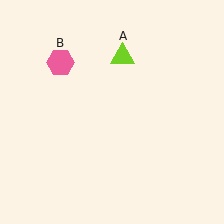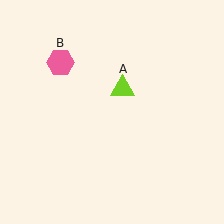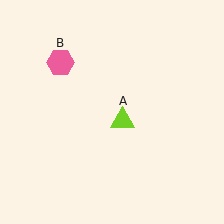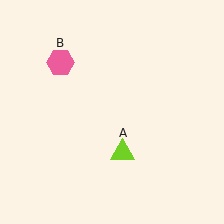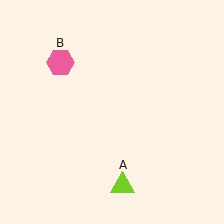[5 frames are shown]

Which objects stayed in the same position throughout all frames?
Pink hexagon (object B) remained stationary.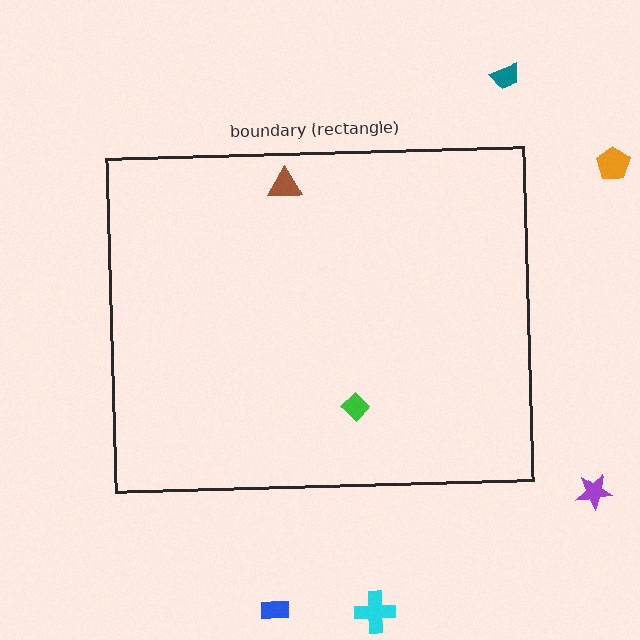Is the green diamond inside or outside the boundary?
Inside.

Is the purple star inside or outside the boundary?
Outside.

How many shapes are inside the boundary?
2 inside, 5 outside.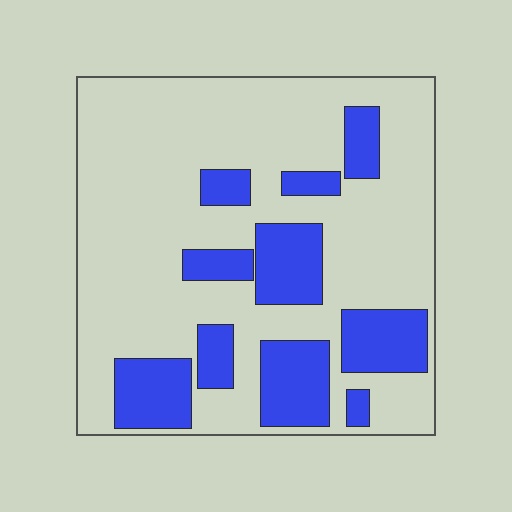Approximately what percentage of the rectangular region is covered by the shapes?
Approximately 25%.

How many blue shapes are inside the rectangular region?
10.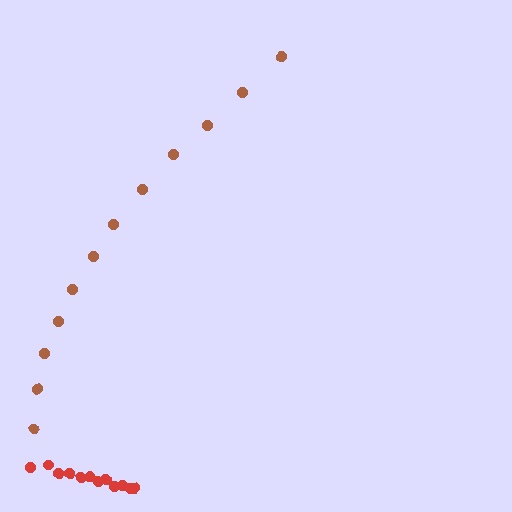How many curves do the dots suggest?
There are 2 distinct paths.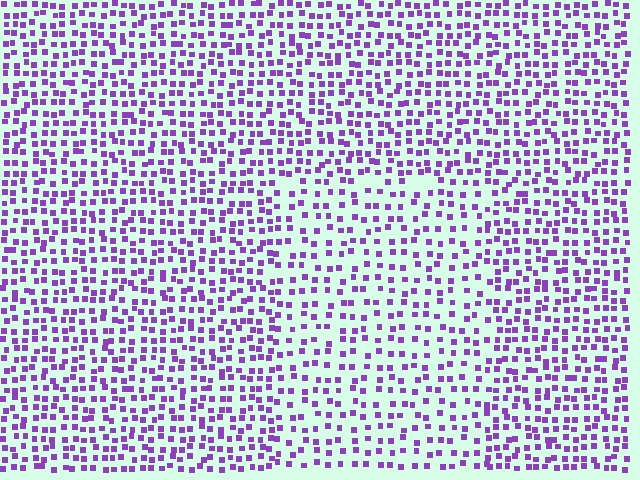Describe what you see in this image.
The image contains small purple elements arranged at two different densities. A rectangle-shaped region is visible where the elements are less densely packed than the surrounding area.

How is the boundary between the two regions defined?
The boundary is defined by a change in element density (approximately 1.6x ratio). All elements are the same color, size, and shape.